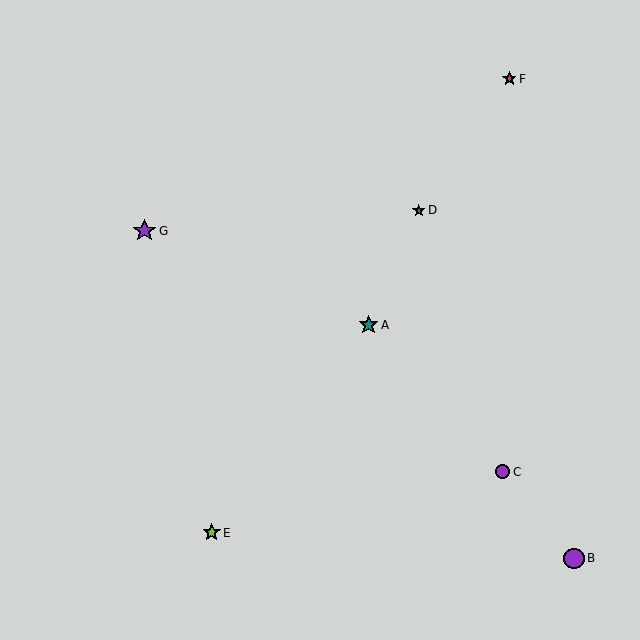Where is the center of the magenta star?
The center of the magenta star is at (509, 79).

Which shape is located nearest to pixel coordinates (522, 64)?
The magenta star (labeled F) at (509, 79) is nearest to that location.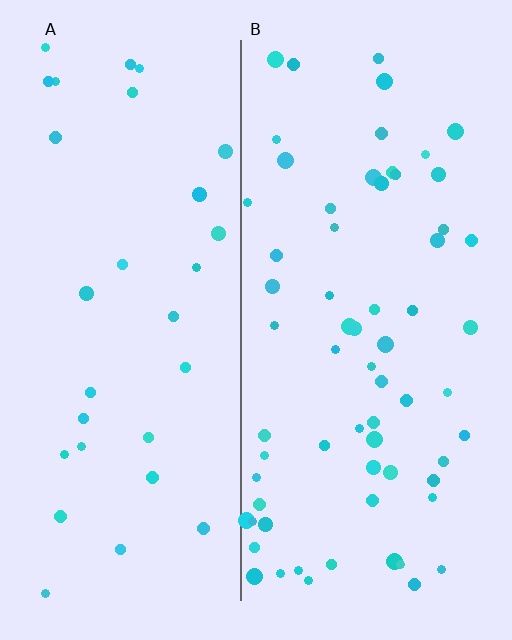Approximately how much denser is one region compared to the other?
Approximately 2.2× — region B over region A.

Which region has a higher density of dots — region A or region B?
B (the right).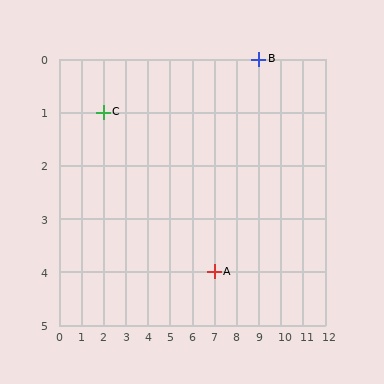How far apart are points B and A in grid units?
Points B and A are 2 columns and 4 rows apart (about 4.5 grid units diagonally).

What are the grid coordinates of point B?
Point B is at grid coordinates (9, 0).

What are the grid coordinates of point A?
Point A is at grid coordinates (7, 4).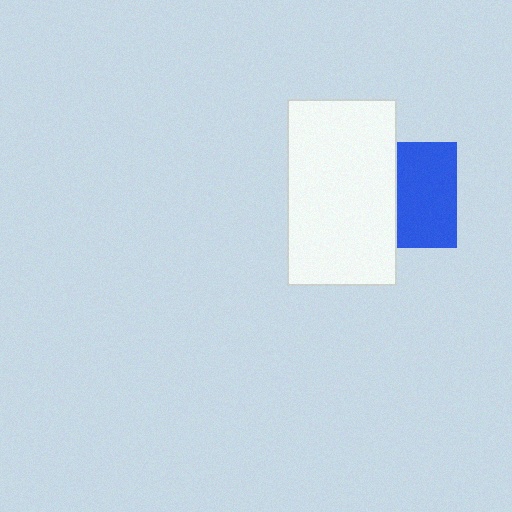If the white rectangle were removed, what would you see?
You would see the complete blue square.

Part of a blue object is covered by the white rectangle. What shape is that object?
It is a square.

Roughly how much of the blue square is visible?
About half of it is visible (roughly 57%).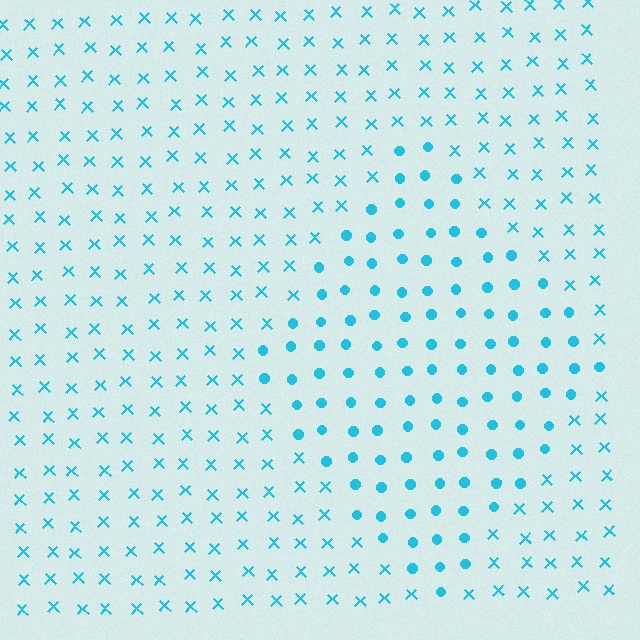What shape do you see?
I see a diamond.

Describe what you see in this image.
The image is filled with small cyan elements arranged in a uniform grid. A diamond-shaped region contains circles, while the surrounding area contains X marks. The boundary is defined purely by the change in element shape.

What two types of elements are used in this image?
The image uses circles inside the diamond region and X marks outside it.